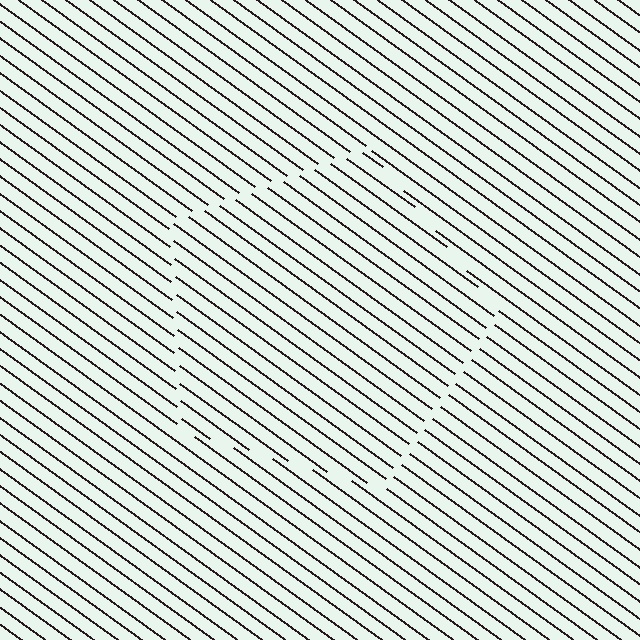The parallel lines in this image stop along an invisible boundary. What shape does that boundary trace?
An illusory pentagon. The interior of the shape contains the same grating, shifted by half a period — the contour is defined by the phase discontinuity where line-ends from the inner and outer gratings abut.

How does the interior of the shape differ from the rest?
The interior of the shape contains the same grating, shifted by half a period — the contour is defined by the phase discontinuity where line-ends from the inner and outer gratings abut.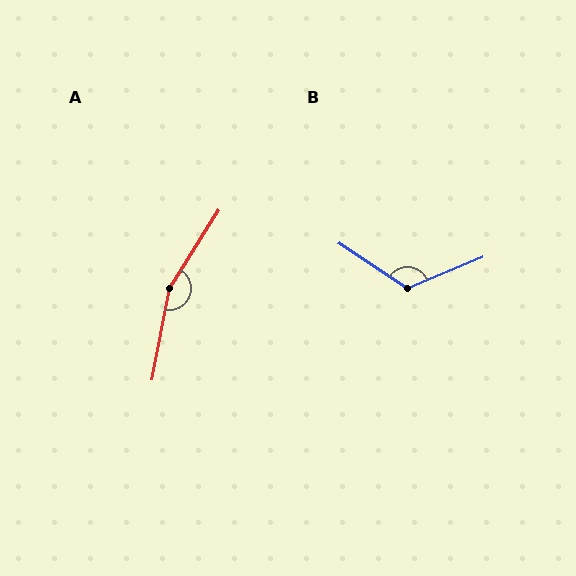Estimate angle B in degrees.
Approximately 124 degrees.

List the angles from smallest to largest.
B (124°), A (159°).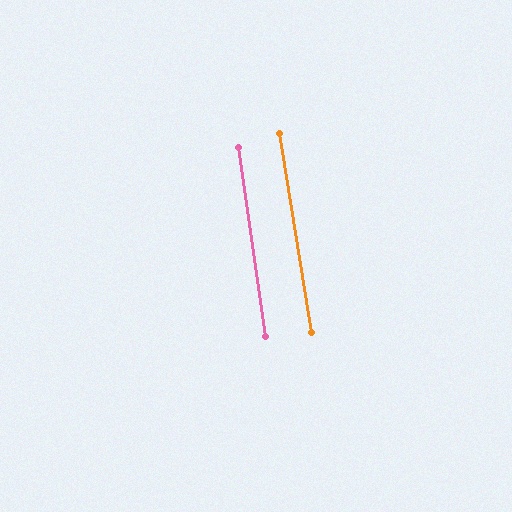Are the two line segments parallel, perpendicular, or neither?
Parallel — their directions differ by only 1.3°.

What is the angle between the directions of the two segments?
Approximately 1 degree.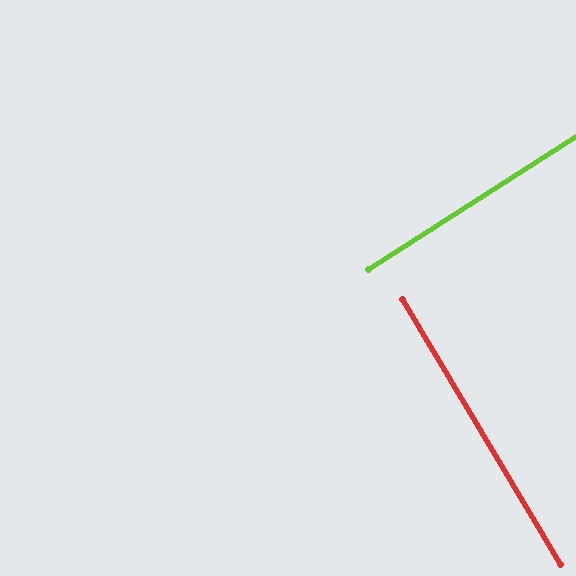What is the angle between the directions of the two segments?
Approximately 88 degrees.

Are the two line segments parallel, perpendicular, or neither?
Perpendicular — they meet at approximately 88°.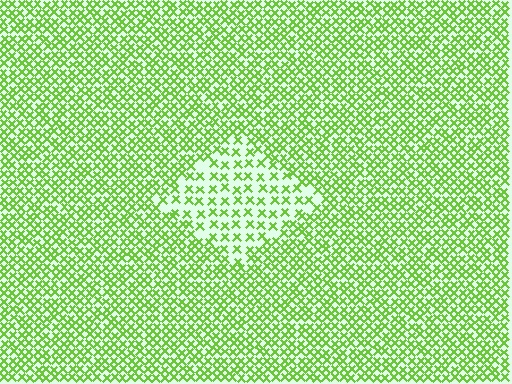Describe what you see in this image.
The image contains small lime elements arranged at two different densities. A diamond-shaped region is visible where the elements are less densely packed than the surrounding area.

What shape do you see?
I see a diamond.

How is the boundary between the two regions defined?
The boundary is defined by a change in element density (approximately 2.1x ratio). All elements are the same color, size, and shape.